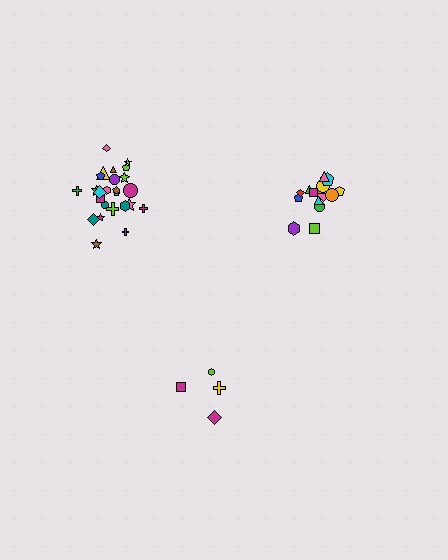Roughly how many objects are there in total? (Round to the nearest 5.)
Roughly 45 objects in total.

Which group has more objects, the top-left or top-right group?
The top-left group.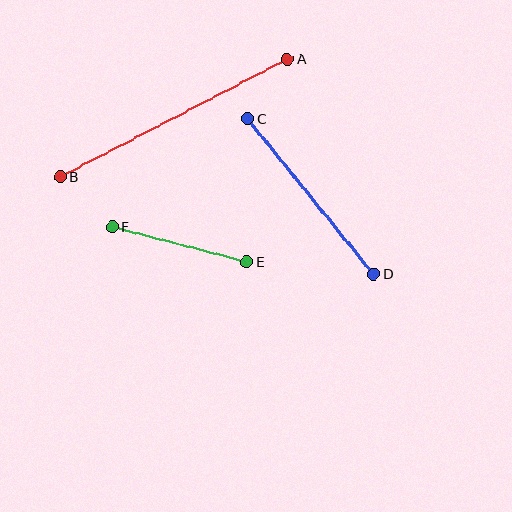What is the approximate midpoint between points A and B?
The midpoint is at approximately (174, 118) pixels.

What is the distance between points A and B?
The distance is approximately 256 pixels.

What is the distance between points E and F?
The distance is approximately 140 pixels.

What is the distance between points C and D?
The distance is approximately 200 pixels.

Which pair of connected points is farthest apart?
Points A and B are farthest apart.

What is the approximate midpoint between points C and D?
The midpoint is at approximately (311, 197) pixels.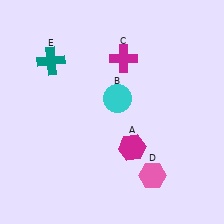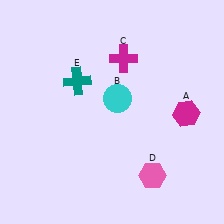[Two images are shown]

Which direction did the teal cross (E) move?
The teal cross (E) moved right.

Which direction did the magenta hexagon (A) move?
The magenta hexagon (A) moved right.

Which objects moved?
The objects that moved are: the magenta hexagon (A), the teal cross (E).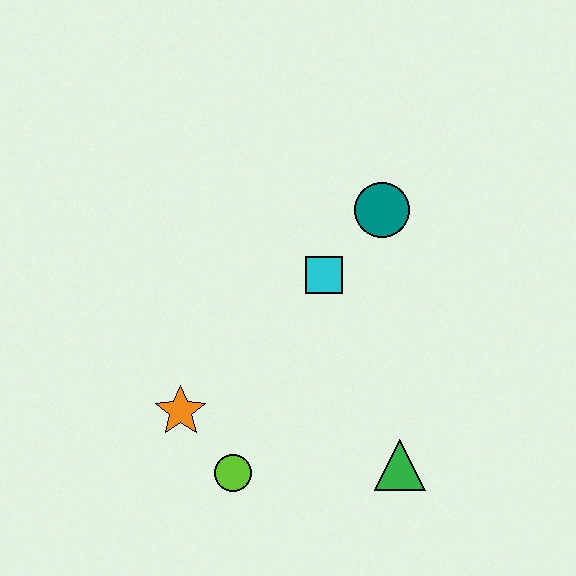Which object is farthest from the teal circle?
The lime circle is farthest from the teal circle.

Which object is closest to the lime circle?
The orange star is closest to the lime circle.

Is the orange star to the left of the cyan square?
Yes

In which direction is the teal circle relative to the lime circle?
The teal circle is above the lime circle.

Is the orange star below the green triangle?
No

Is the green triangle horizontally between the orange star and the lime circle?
No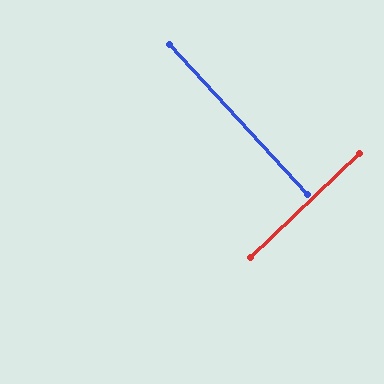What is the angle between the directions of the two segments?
Approximately 89 degrees.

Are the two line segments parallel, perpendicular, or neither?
Perpendicular — they meet at approximately 89°.